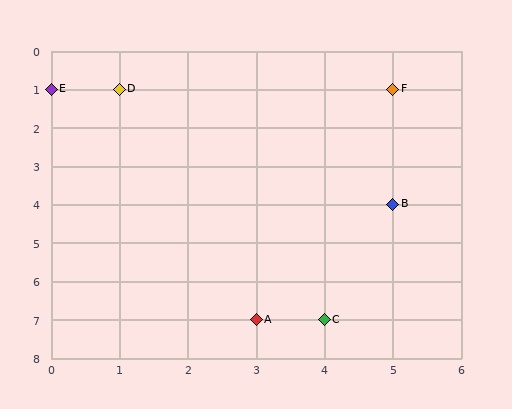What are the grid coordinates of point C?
Point C is at grid coordinates (4, 7).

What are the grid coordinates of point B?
Point B is at grid coordinates (5, 4).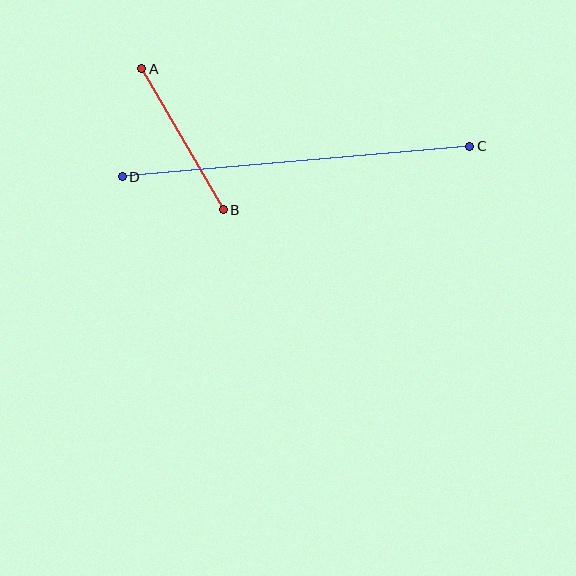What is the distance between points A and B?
The distance is approximately 163 pixels.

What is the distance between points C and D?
The distance is approximately 349 pixels.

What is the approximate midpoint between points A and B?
The midpoint is at approximately (182, 139) pixels.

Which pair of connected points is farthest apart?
Points C and D are farthest apart.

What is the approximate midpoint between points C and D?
The midpoint is at approximately (296, 162) pixels.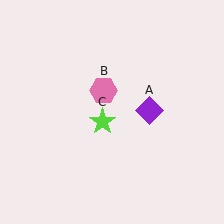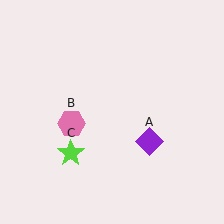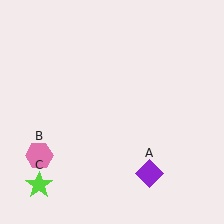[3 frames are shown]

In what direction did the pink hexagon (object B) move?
The pink hexagon (object B) moved down and to the left.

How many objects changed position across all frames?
3 objects changed position: purple diamond (object A), pink hexagon (object B), lime star (object C).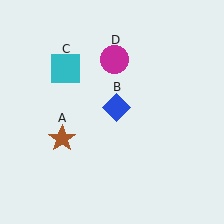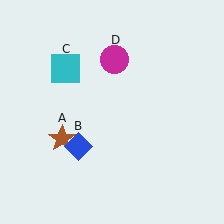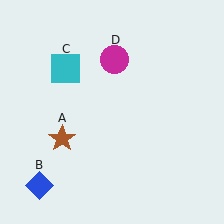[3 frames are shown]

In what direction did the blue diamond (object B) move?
The blue diamond (object B) moved down and to the left.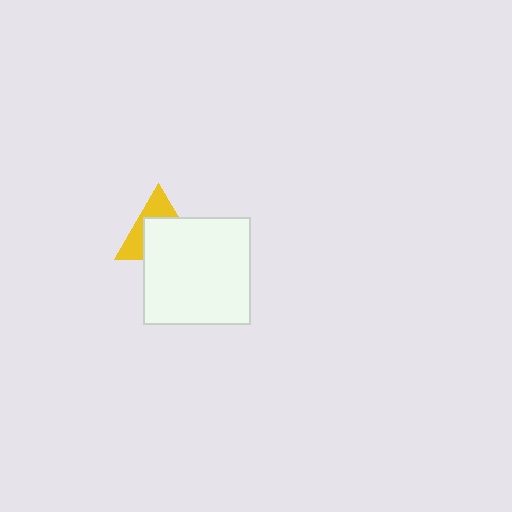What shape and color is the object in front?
The object in front is a white square.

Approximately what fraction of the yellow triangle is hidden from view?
Roughly 58% of the yellow triangle is hidden behind the white square.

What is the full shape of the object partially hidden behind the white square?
The partially hidden object is a yellow triangle.